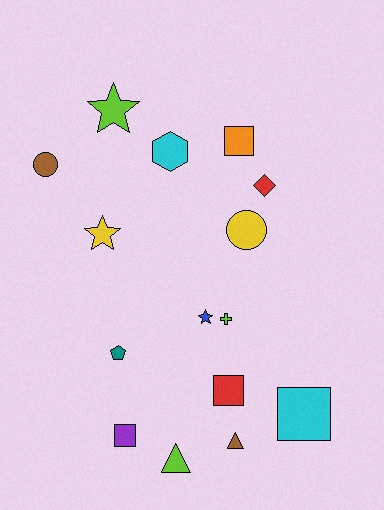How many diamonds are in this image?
There is 1 diamond.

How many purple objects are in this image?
There is 1 purple object.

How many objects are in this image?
There are 15 objects.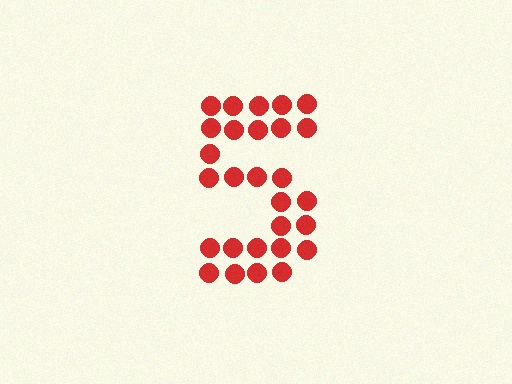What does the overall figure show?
The overall figure shows the digit 5.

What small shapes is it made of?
It is made of small circles.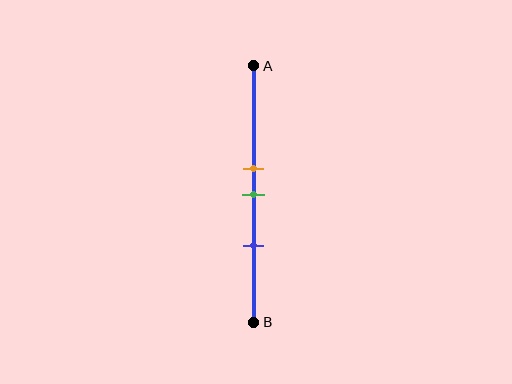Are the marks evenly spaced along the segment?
Yes, the marks are approximately evenly spaced.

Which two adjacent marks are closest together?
The orange and green marks are the closest adjacent pair.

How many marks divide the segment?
There are 3 marks dividing the segment.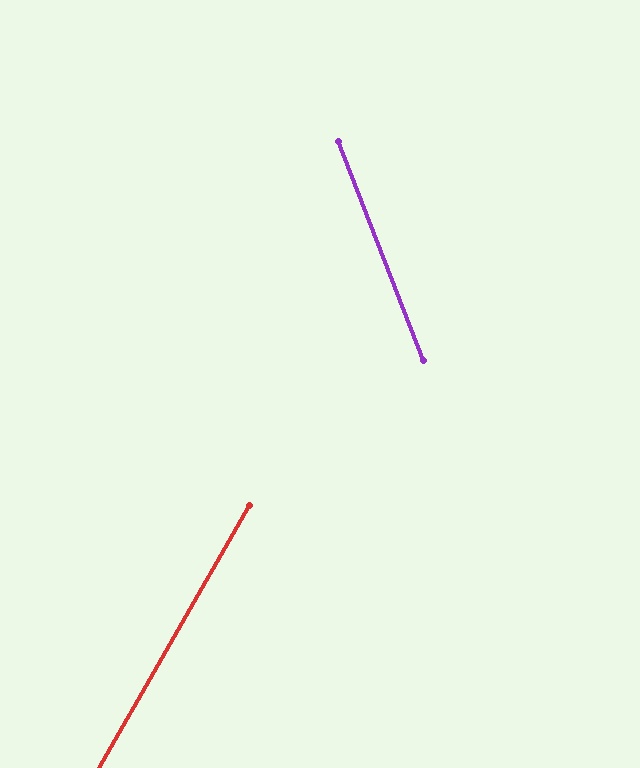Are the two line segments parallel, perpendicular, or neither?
Neither parallel nor perpendicular — they differ by about 51°.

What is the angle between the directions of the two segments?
Approximately 51 degrees.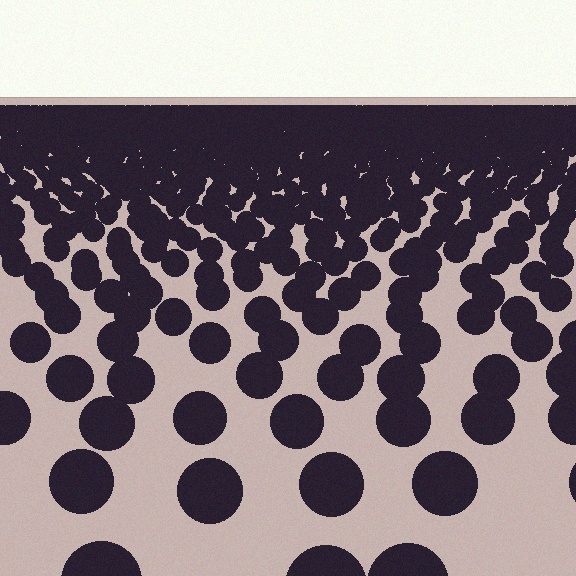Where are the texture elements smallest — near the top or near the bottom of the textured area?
Near the top.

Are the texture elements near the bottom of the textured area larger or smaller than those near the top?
Larger. Near the bottom, elements are closer to the viewer and appear at a bigger on-screen size.